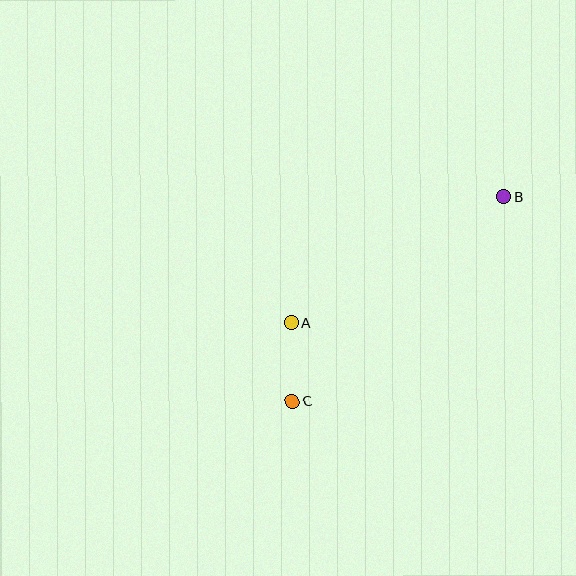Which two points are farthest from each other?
Points B and C are farthest from each other.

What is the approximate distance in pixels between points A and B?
The distance between A and B is approximately 246 pixels.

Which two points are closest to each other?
Points A and C are closest to each other.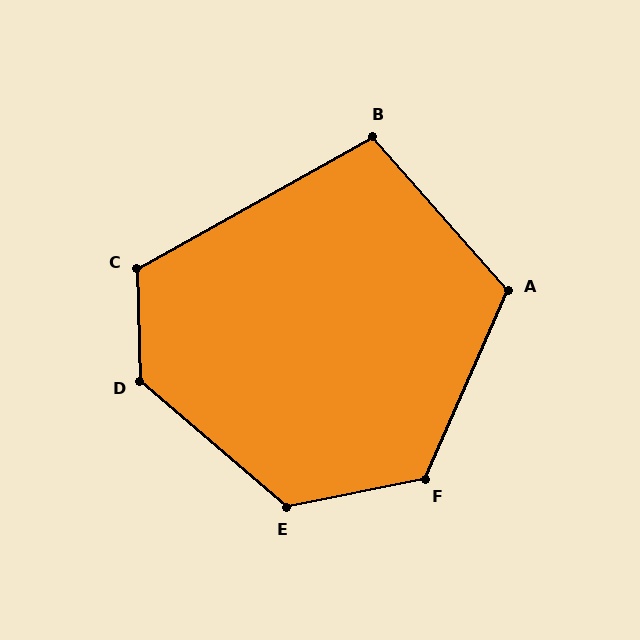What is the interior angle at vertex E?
Approximately 128 degrees (obtuse).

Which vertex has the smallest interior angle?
B, at approximately 102 degrees.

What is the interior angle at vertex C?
Approximately 118 degrees (obtuse).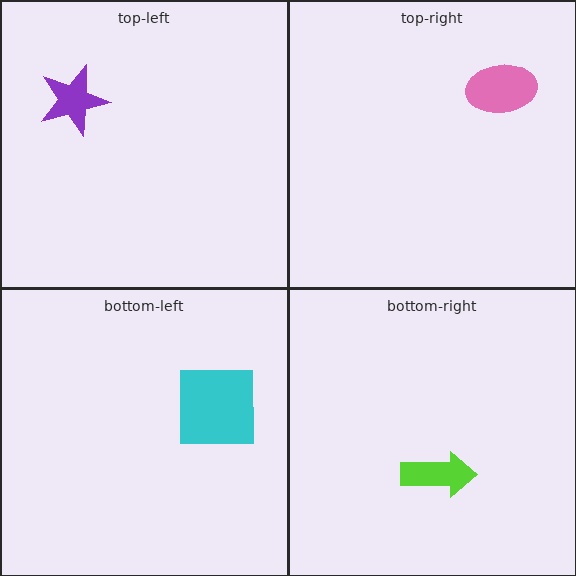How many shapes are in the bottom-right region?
1.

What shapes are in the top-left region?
The purple star.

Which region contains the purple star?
The top-left region.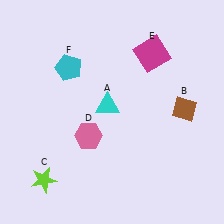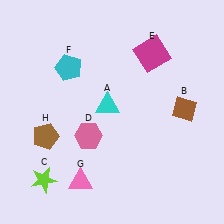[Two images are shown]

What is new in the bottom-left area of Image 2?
A pink triangle (G) was added in the bottom-left area of Image 2.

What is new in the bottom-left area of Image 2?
A brown pentagon (H) was added in the bottom-left area of Image 2.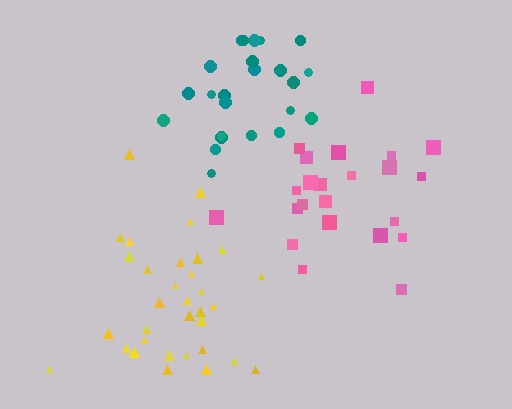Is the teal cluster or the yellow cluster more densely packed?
Yellow.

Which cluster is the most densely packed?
Yellow.